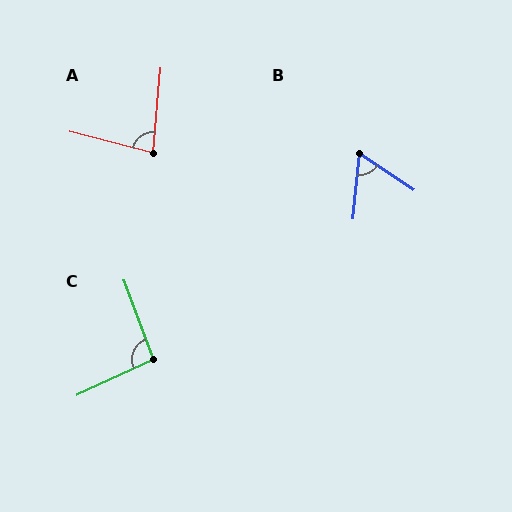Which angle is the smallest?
B, at approximately 62 degrees.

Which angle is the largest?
C, at approximately 94 degrees.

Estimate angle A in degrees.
Approximately 81 degrees.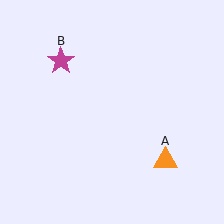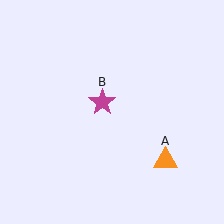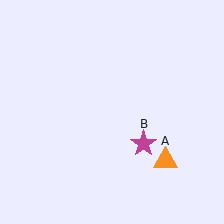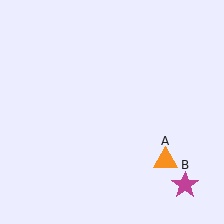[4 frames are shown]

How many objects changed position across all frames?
1 object changed position: magenta star (object B).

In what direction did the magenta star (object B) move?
The magenta star (object B) moved down and to the right.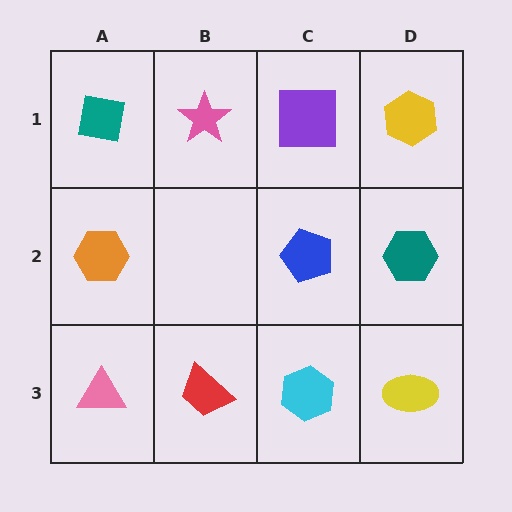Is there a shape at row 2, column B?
No, that cell is empty.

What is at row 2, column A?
An orange hexagon.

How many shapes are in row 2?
3 shapes.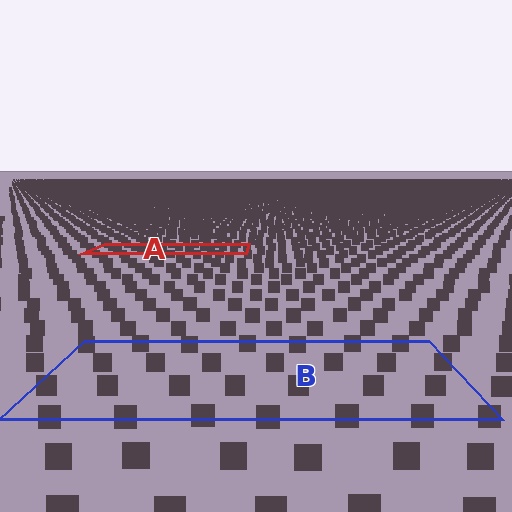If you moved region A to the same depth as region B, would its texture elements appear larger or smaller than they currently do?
They would appear larger. At a closer depth, the same texture elements are projected at a bigger on-screen size.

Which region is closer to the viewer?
Region B is closer. The texture elements there are larger and more spread out.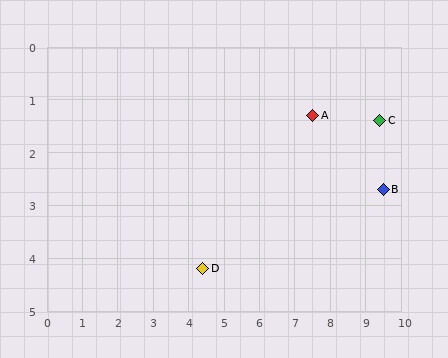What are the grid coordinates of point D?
Point D is at approximately (4.4, 4.2).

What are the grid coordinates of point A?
Point A is at approximately (7.5, 1.3).